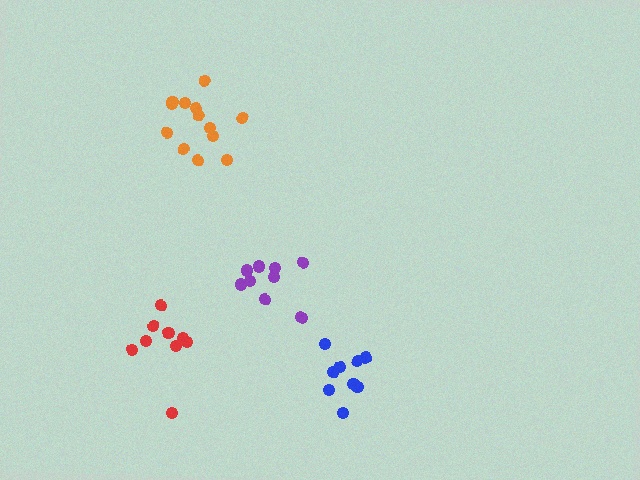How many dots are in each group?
Group 1: 13 dots, Group 2: 9 dots, Group 3: 9 dots, Group 4: 9 dots (40 total).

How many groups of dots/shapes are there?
There are 4 groups.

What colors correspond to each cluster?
The clusters are colored: orange, red, blue, purple.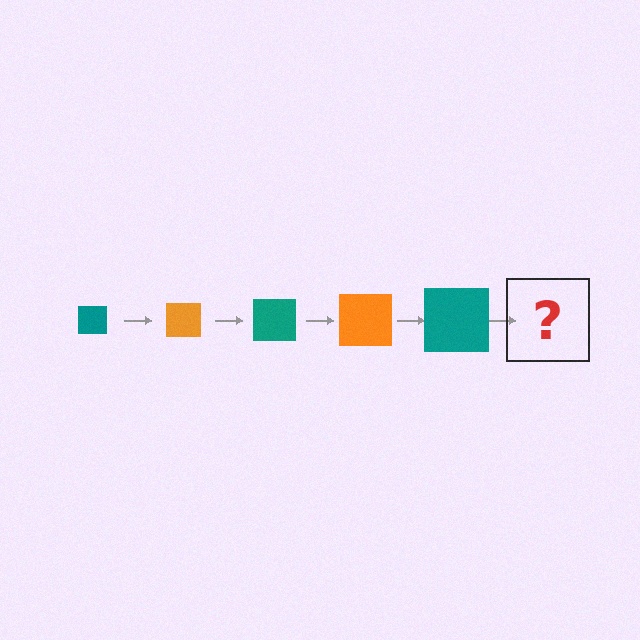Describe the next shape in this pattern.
It should be an orange square, larger than the previous one.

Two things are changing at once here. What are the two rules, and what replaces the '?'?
The two rules are that the square grows larger each step and the color cycles through teal and orange. The '?' should be an orange square, larger than the previous one.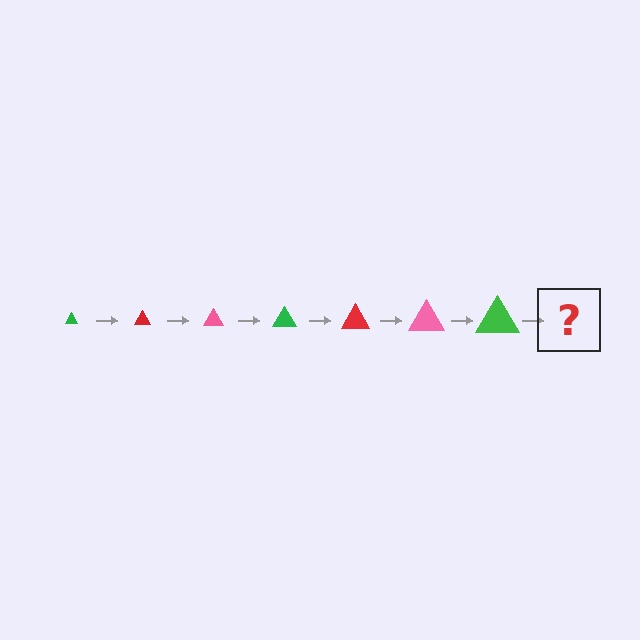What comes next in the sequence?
The next element should be a red triangle, larger than the previous one.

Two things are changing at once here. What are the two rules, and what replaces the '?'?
The two rules are that the triangle grows larger each step and the color cycles through green, red, and pink. The '?' should be a red triangle, larger than the previous one.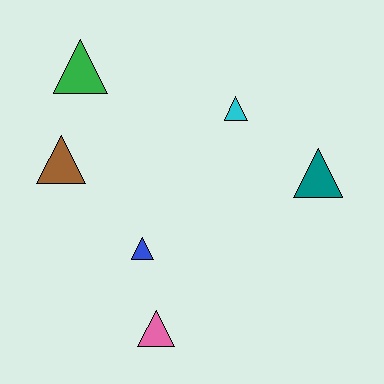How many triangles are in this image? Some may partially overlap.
There are 6 triangles.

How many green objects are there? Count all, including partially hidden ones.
There is 1 green object.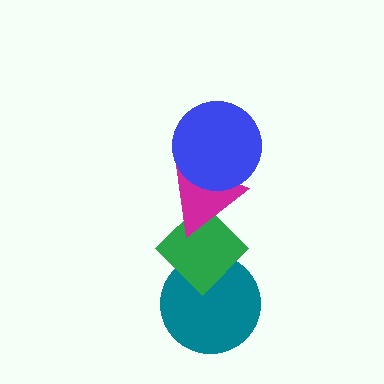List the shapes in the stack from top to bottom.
From top to bottom: the blue circle, the magenta triangle, the green diamond, the teal circle.